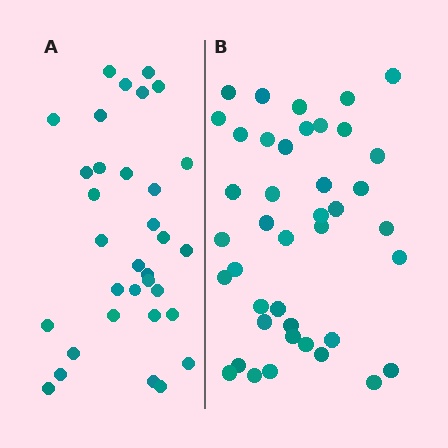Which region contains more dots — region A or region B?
Region B (the right region) has more dots.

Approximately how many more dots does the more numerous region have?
Region B has roughly 8 or so more dots than region A.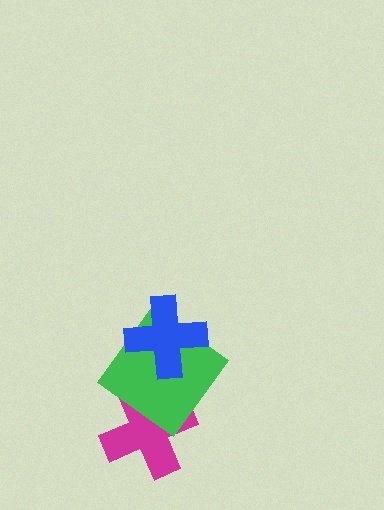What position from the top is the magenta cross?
The magenta cross is 3rd from the top.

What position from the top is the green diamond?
The green diamond is 2nd from the top.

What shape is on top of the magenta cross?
The green diamond is on top of the magenta cross.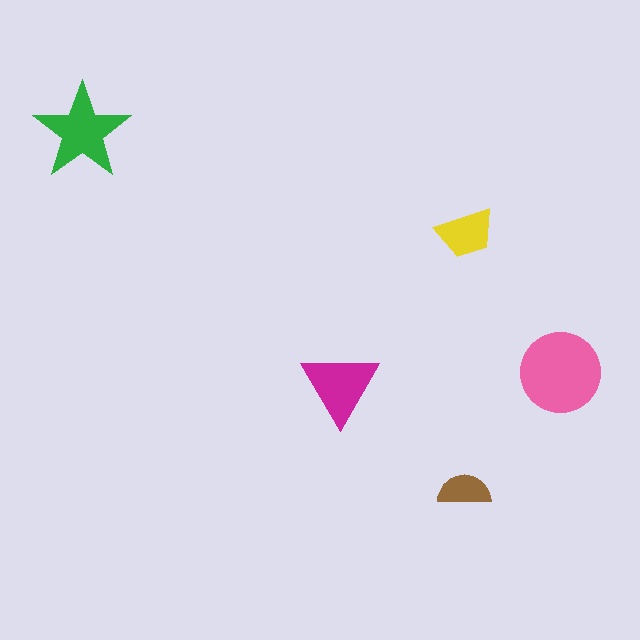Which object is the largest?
The pink circle.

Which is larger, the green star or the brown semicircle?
The green star.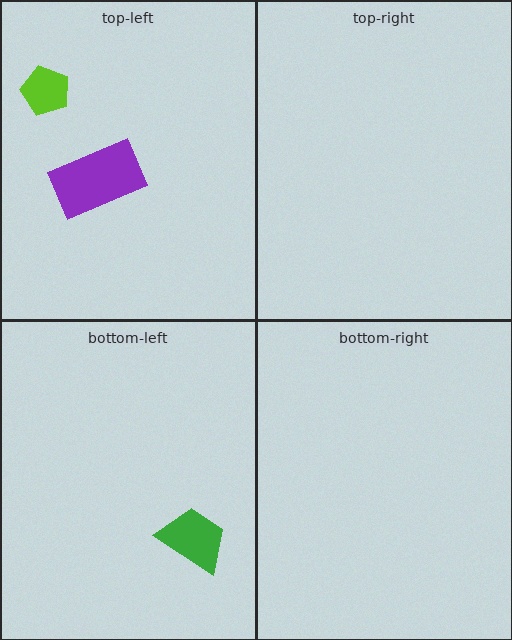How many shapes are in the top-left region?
2.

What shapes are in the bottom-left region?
The green trapezoid.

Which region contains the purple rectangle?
The top-left region.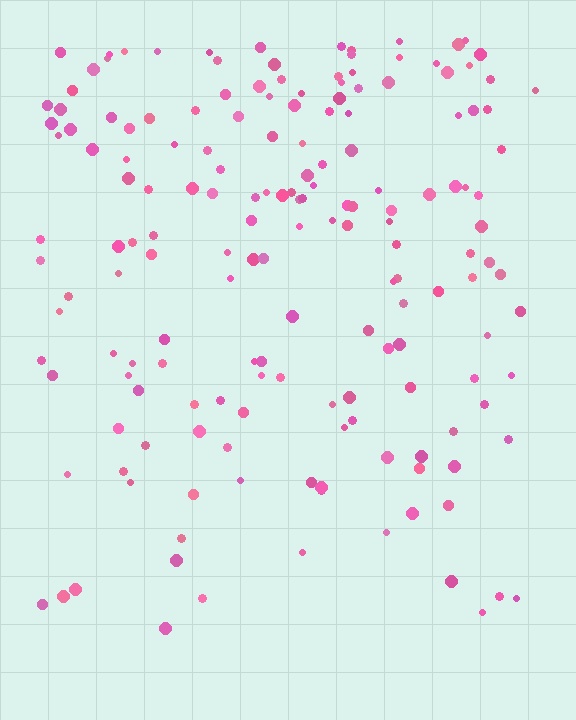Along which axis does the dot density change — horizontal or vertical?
Vertical.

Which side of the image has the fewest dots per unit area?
The bottom.